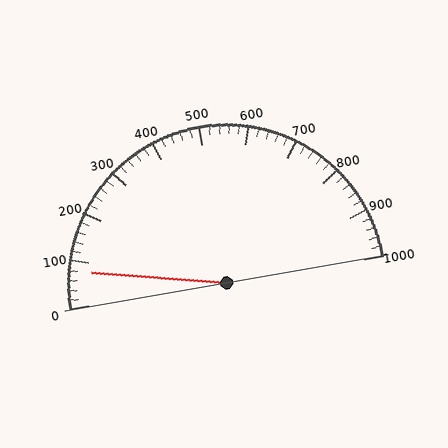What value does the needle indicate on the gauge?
The needle indicates approximately 80.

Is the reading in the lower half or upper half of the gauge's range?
The reading is in the lower half of the range (0 to 1000).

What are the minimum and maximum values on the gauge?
The gauge ranges from 0 to 1000.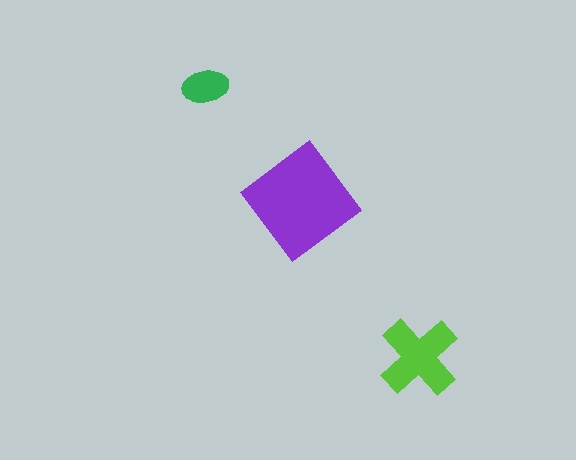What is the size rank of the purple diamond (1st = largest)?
1st.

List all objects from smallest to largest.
The green ellipse, the lime cross, the purple diamond.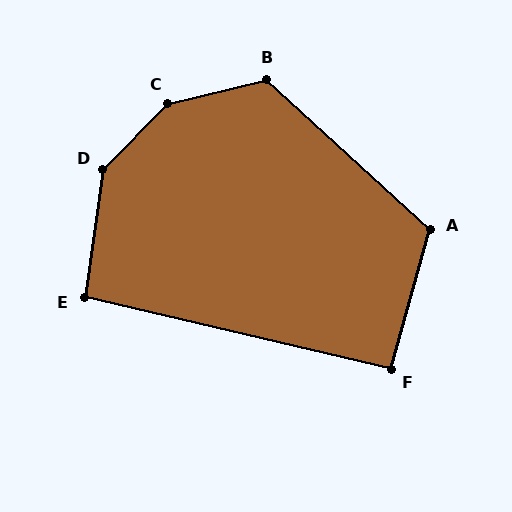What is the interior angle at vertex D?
Approximately 143 degrees (obtuse).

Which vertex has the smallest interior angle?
F, at approximately 93 degrees.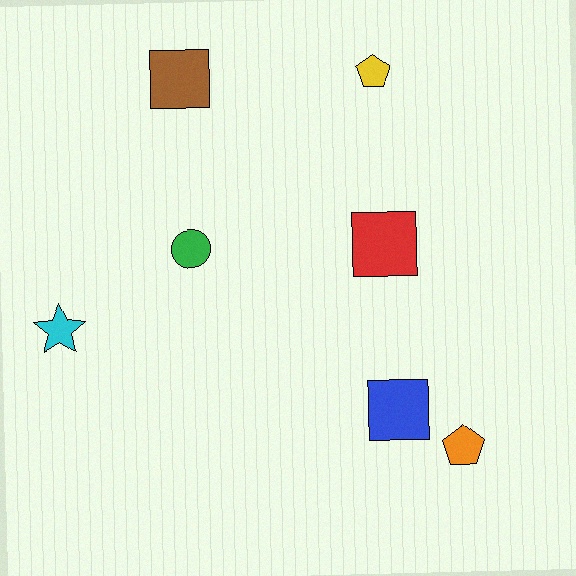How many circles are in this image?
There is 1 circle.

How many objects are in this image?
There are 7 objects.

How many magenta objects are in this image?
There are no magenta objects.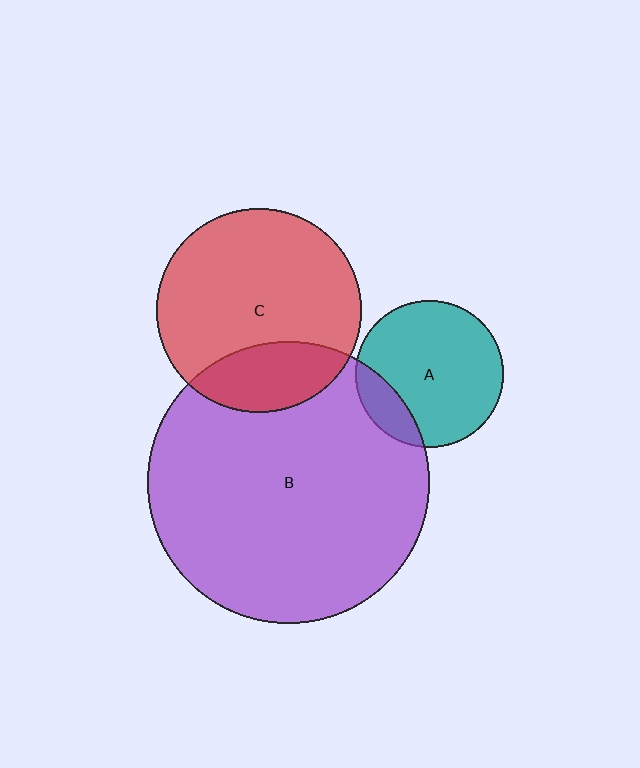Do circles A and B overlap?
Yes.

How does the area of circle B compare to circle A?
Approximately 3.6 times.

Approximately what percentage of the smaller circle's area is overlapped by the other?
Approximately 15%.